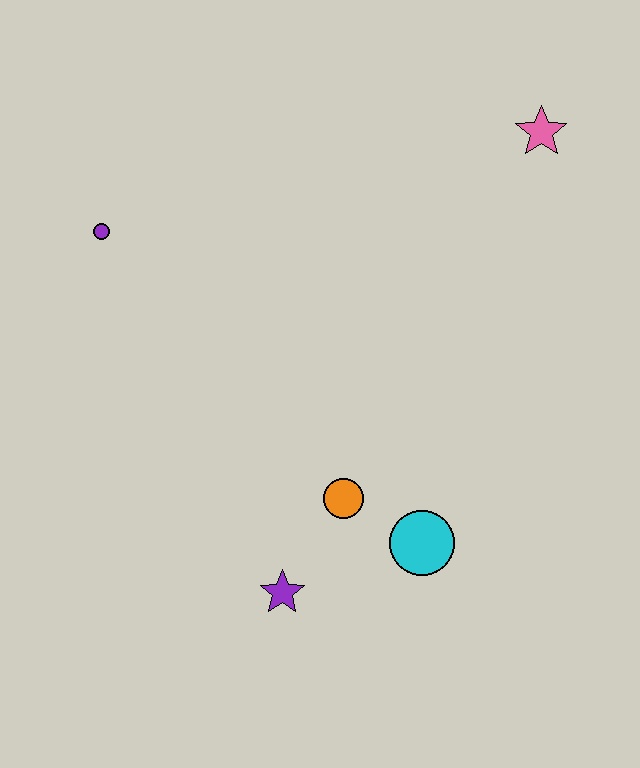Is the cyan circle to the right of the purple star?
Yes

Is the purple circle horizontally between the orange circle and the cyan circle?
No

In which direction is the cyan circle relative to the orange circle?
The cyan circle is to the right of the orange circle.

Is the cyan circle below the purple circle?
Yes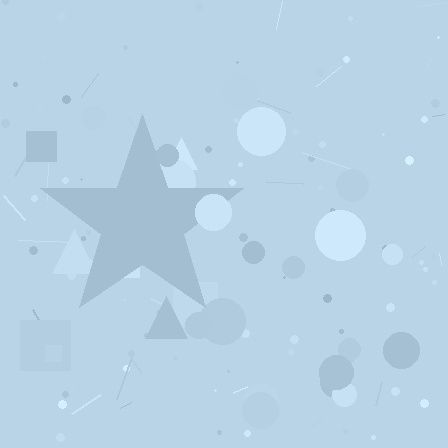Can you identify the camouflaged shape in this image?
The camouflaged shape is a star.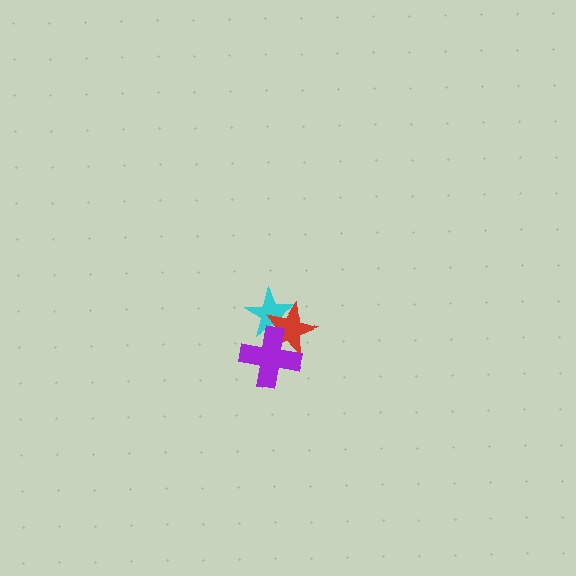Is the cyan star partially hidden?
Yes, it is partially covered by another shape.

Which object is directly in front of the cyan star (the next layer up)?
The red star is directly in front of the cyan star.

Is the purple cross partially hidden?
No, no other shape covers it.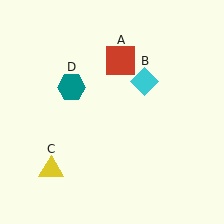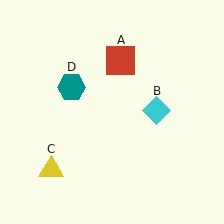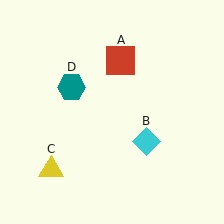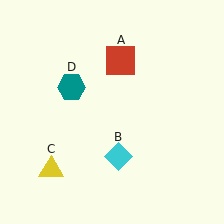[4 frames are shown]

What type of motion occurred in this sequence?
The cyan diamond (object B) rotated clockwise around the center of the scene.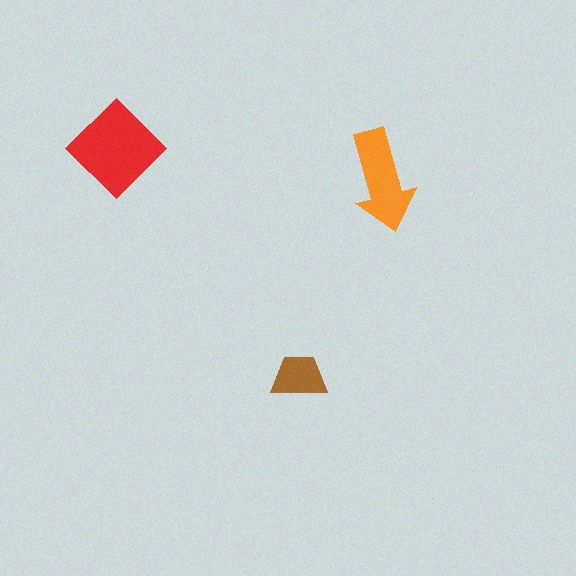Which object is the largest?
The red diamond.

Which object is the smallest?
The brown trapezoid.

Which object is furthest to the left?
The red diamond is leftmost.